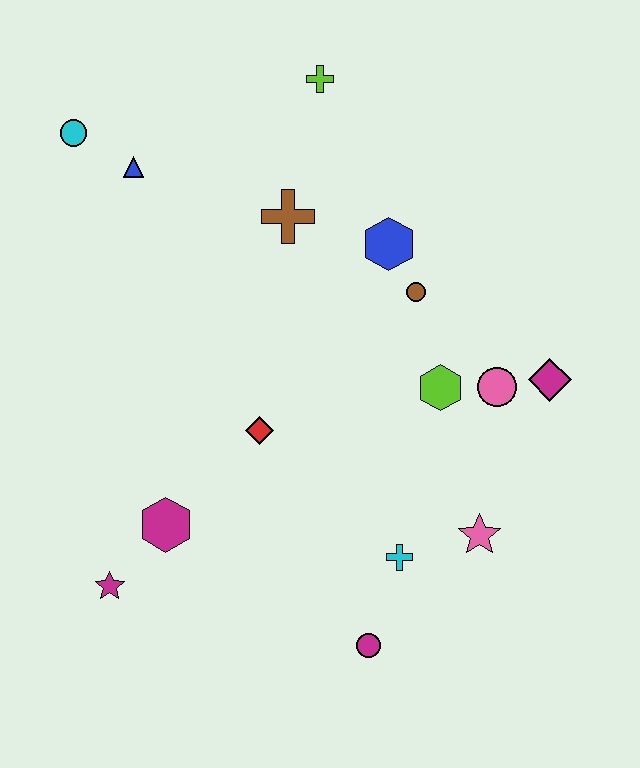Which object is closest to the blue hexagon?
The brown circle is closest to the blue hexagon.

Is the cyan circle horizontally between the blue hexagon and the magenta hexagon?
No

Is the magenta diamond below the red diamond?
No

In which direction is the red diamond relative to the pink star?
The red diamond is to the left of the pink star.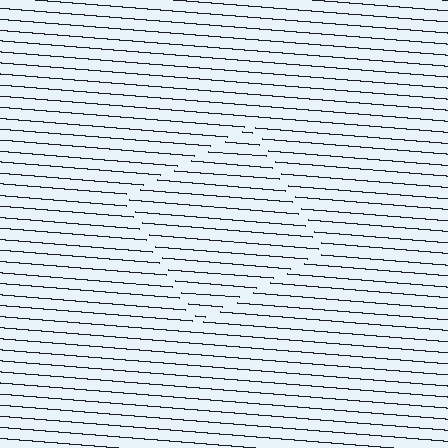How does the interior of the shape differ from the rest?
The interior of the shape contains the same grating, shifted by half a period — the contour is defined by the phase discontinuity where line-ends from the inner and outer gratings abut.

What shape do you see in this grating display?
An illusory square. The interior of the shape contains the same grating, shifted by half a period — the contour is defined by the phase discontinuity where line-ends from the inner and outer gratings abut.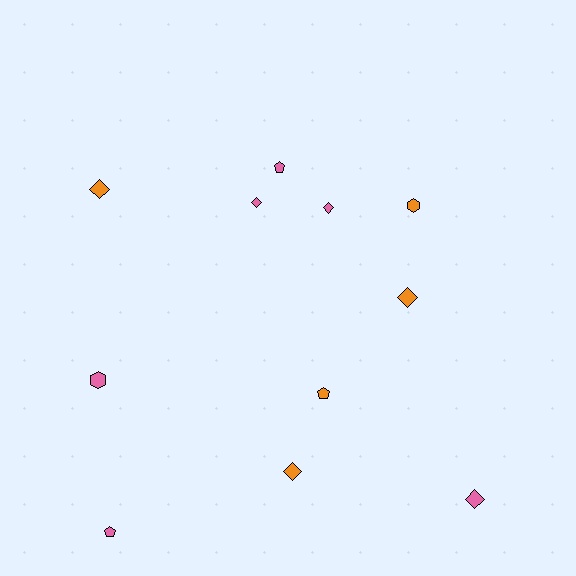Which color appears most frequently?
Pink, with 6 objects.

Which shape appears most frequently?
Diamond, with 6 objects.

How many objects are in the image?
There are 11 objects.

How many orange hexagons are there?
There is 1 orange hexagon.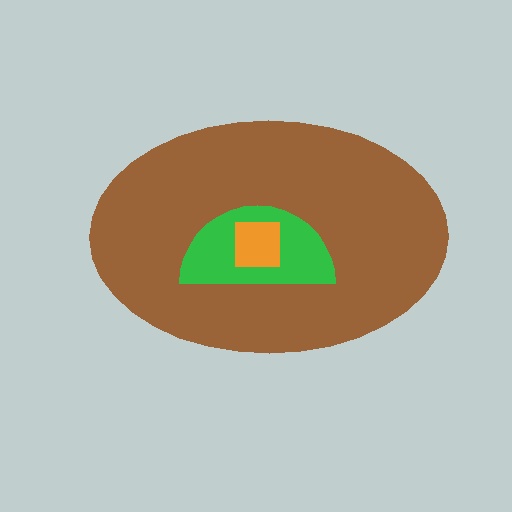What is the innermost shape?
The orange square.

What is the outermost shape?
The brown ellipse.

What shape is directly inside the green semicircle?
The orange square.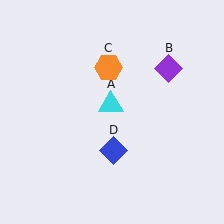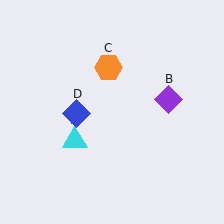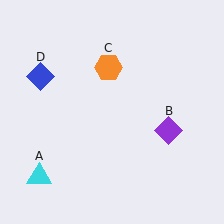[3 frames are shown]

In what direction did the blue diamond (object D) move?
The blue diamond (object D) moved up and to the left.